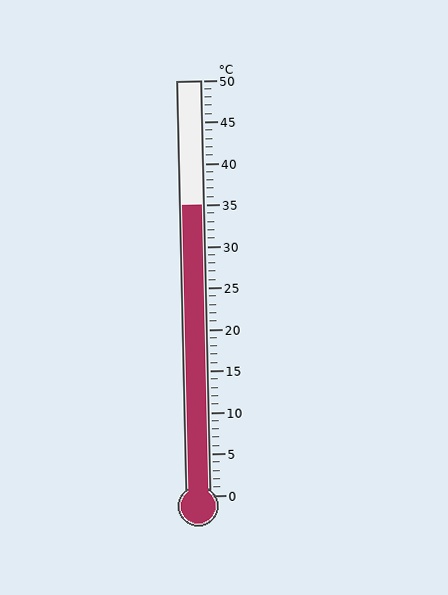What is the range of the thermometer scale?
The thermometer scale ranges from 0°C to 50°C.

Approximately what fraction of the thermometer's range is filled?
The thermometer is filled to approximately 70% of its range.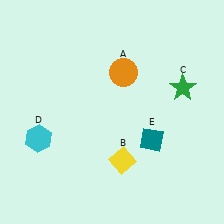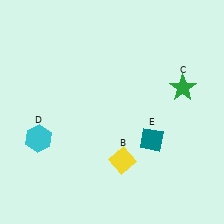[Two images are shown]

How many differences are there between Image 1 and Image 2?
There is 1 difference between the two images.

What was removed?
The orange circle (A) was removed in Image 2.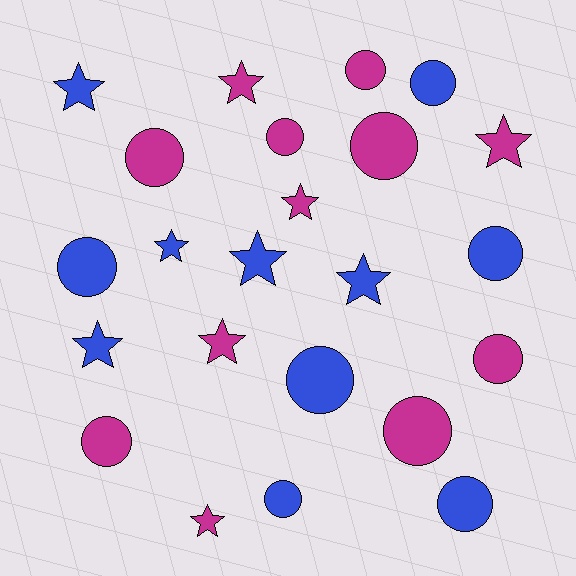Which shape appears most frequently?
Circle, with 13 objects.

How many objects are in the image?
There are 23 objects.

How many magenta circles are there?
There are 7 magenta circles.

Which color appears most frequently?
Magenta, with 12 objects.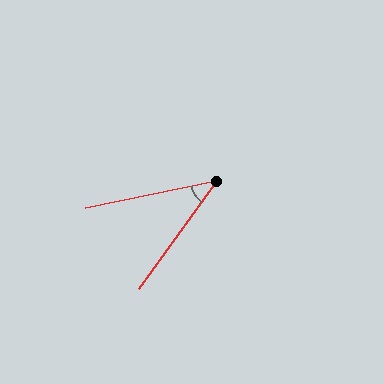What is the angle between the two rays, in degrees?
Approximately 42 degrees.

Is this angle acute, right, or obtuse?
It is acute.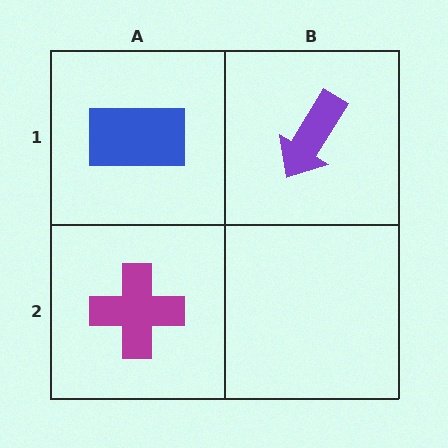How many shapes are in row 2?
1 shape.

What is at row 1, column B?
A purple arrow.